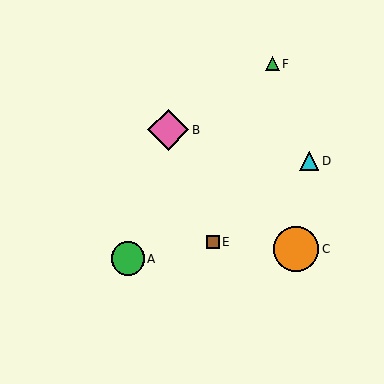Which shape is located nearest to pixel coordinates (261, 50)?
The green triangle (labeled F) at (272, 64) is nearest to that location.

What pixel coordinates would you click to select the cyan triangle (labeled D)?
Click at (309, 161) to select the cyan triangle D.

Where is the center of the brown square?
The center of the brown square is at (213, 242).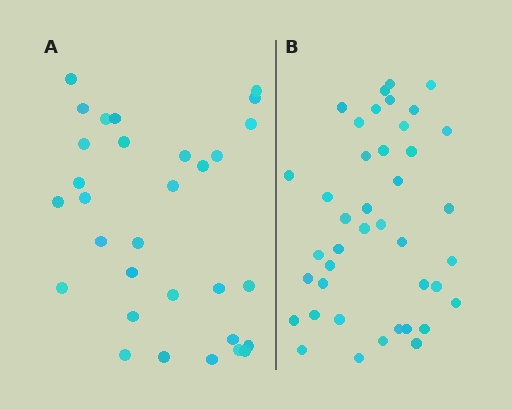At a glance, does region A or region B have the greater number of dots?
Region B (the right region) has more dots.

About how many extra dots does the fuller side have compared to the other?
Region B has roughly 10 or so more dots than region A.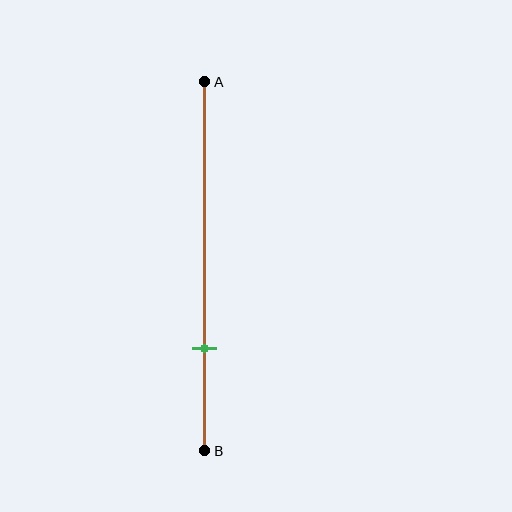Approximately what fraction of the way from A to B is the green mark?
The green mark is approximately 70% of the way from A to B.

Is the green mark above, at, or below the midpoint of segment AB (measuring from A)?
The green mark is below the midpoint of segment AB.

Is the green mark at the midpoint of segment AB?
No, the mark is at about 70% from A, not at the 50% midpoint.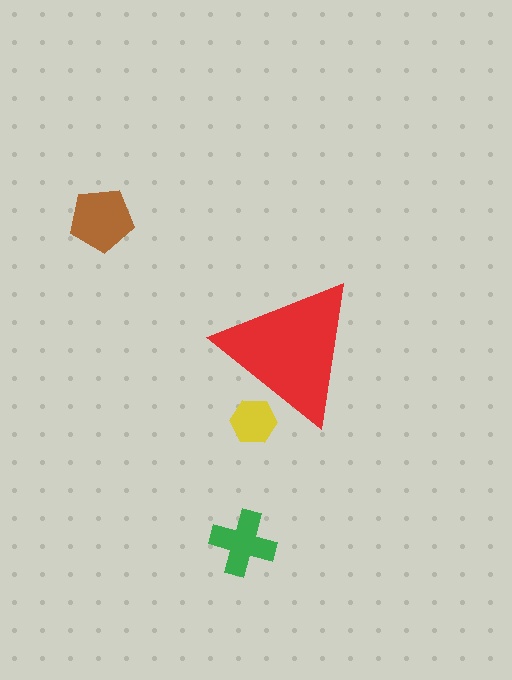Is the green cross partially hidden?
No, the green cross is fully visible.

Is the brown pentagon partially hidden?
No, the brown pentagon is fully visible.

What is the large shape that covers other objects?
A red triangle.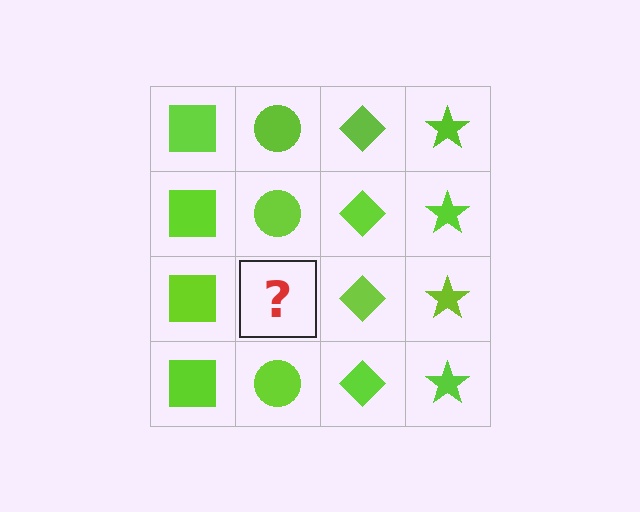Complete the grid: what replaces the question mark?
The question mark should be replaced with a lime circle.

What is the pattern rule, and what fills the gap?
The rule is that each column has a consistent shape. The gap should be filled with a lime circle.